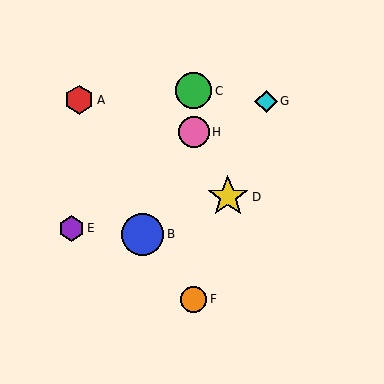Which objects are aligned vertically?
Objects C, F, H are aligned vertically.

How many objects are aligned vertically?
3 objects (C, F, H) are aligned vertically.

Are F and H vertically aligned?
Yes, both are at x≈194.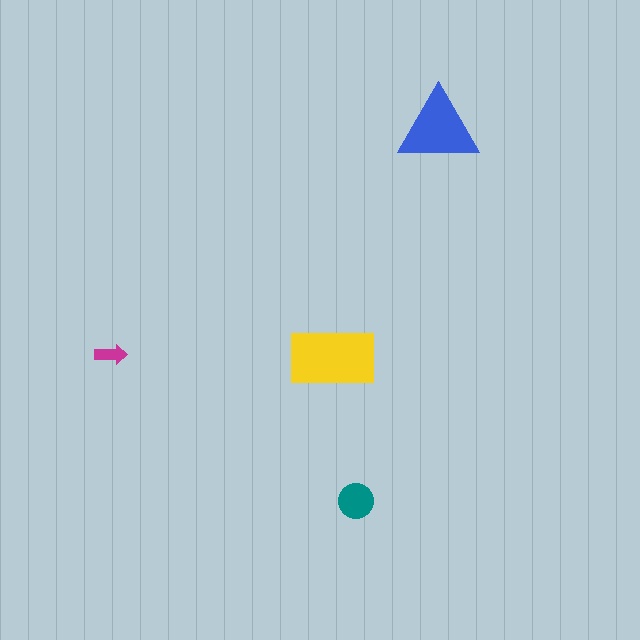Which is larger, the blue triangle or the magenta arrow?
The blue triangle.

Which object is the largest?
The yellow rectangle.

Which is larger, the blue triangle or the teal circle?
The blue triangle.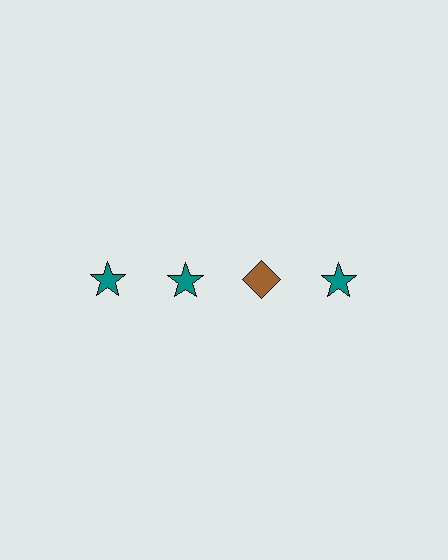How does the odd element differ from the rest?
It differs in both color (brown instead of teal) and shape (diamond instead of star).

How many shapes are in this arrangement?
There are 4 shapes arranged in a grid pattern.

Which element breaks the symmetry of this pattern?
The brown diamond in the top row, center column breaks the symmetry. All other shapes are teal stars.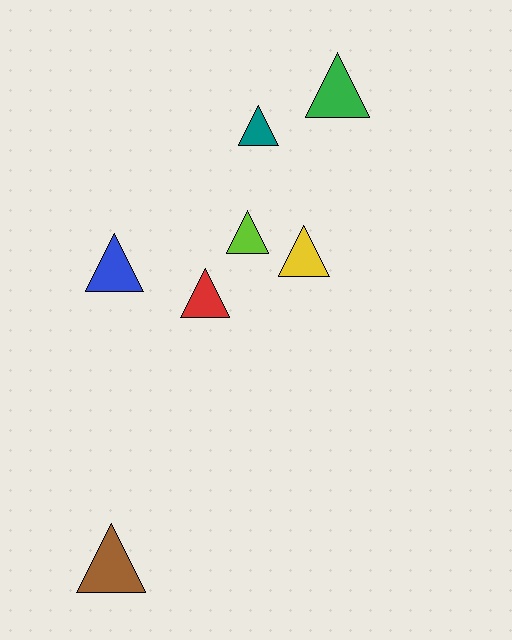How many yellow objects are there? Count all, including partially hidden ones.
There is 1 yellow object.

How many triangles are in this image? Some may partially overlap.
There are 7 triangles.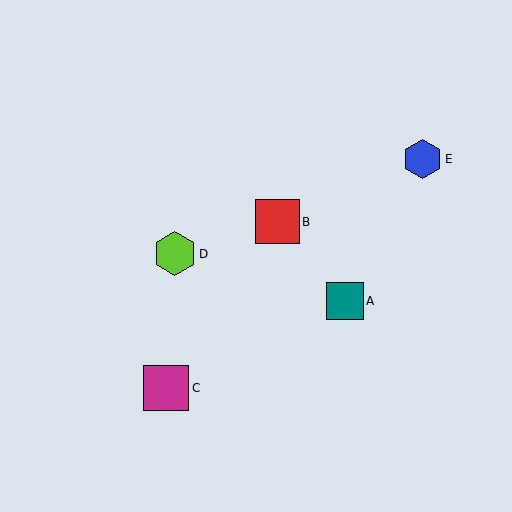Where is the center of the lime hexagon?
The center of the lime hexagon is at (175, 254).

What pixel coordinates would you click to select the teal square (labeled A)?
Click at (345, 301) to select the teal square A.